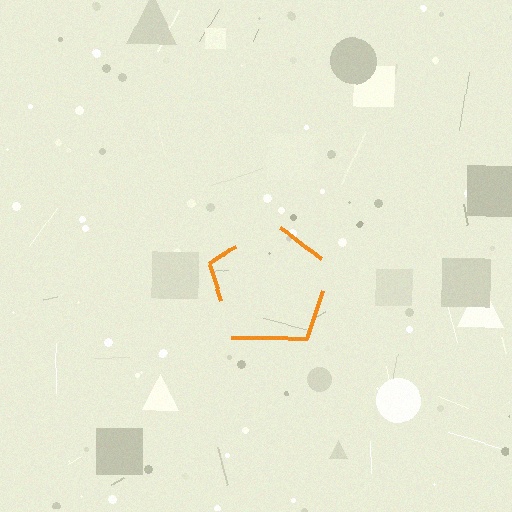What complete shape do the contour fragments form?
The contour fragments form a pentagon.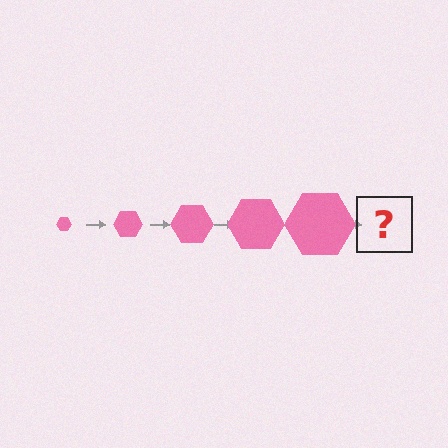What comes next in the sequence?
The next element should be a pink hexagon, larger than the previous one.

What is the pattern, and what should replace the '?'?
The pattern is that the hexagon gets progressively larger each step. The '?' should be a pink hexagon, larger than the previous one.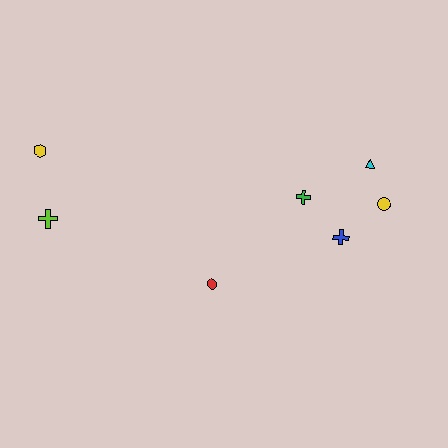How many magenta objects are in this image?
There are no magenta objects.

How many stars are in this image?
There are no stars.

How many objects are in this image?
There are 7 objects.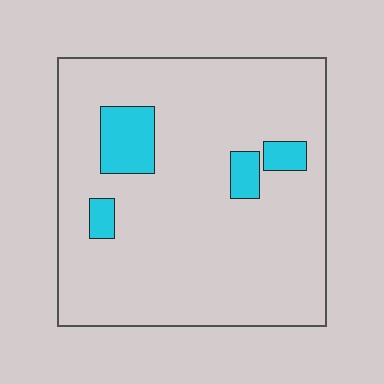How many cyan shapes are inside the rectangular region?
4.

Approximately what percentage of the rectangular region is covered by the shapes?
Approximately 10%.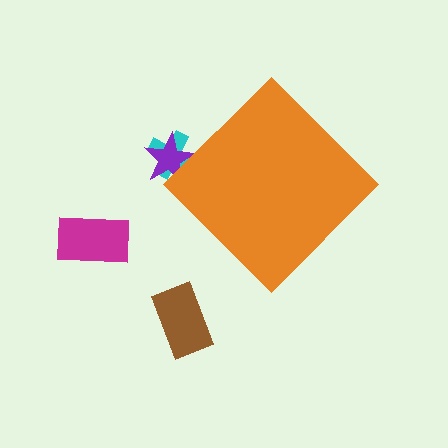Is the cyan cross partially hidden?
Yes, the cyan cross is partially hidden behind the orange diamond.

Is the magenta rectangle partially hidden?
No, the magenta rectangle is fully visible.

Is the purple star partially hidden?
Yes, the purple star is partially hidden behind the orange diamond.